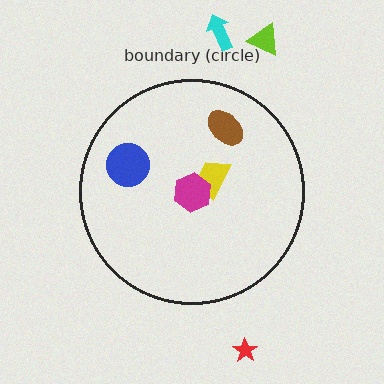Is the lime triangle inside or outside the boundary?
Outside.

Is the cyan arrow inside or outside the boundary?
Outside.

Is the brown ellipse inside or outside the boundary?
Inside.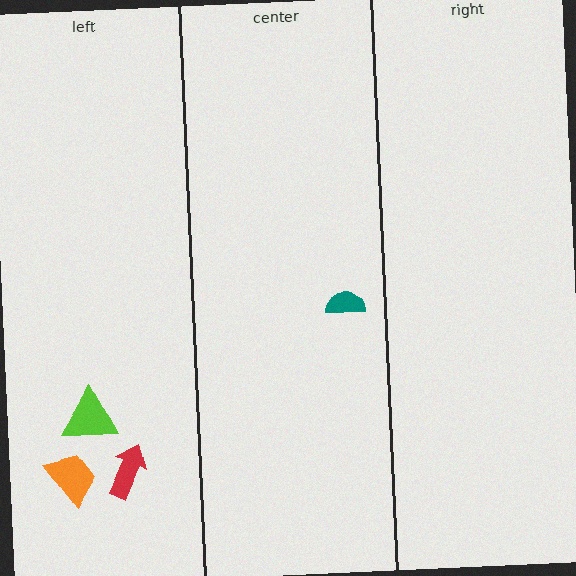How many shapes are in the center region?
1.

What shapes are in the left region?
The orange trapezoid, the red arrow, the lime triangle.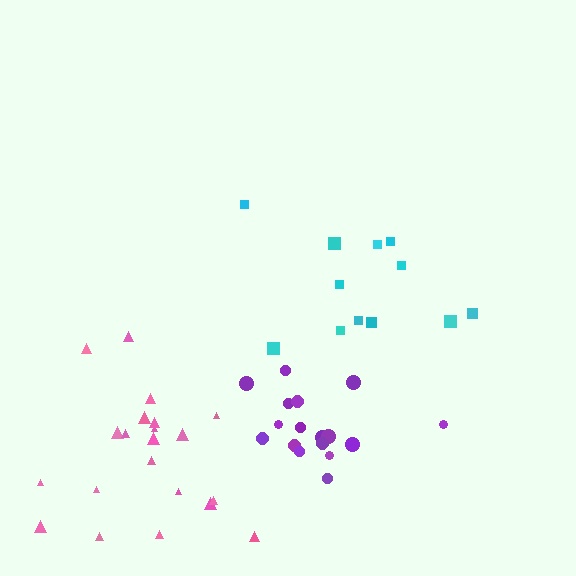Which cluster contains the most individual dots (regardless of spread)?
Pink (21).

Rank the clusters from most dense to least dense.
purple, pink, cyan.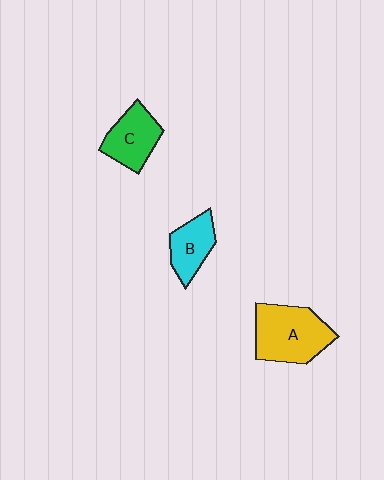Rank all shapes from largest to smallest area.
From largest to smallest: A (yellow), C (green), B (cyan).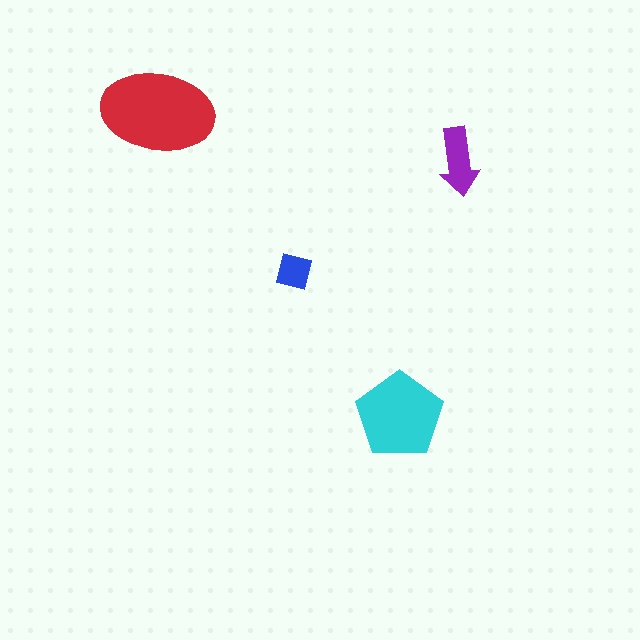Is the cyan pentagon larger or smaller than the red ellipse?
Smaller.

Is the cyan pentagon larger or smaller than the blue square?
Larger.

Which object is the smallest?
The blue square.